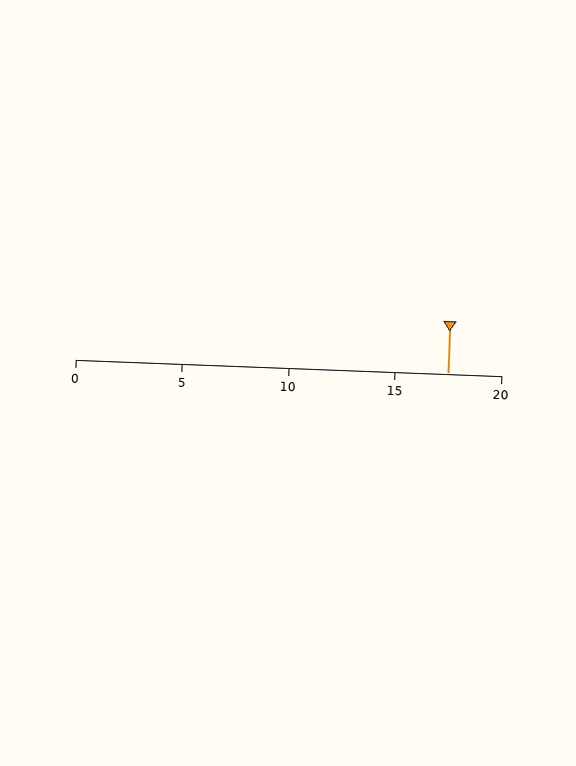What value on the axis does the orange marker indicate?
The marker indicates approximately 17.5.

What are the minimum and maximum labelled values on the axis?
The axis runs from 0 to 20.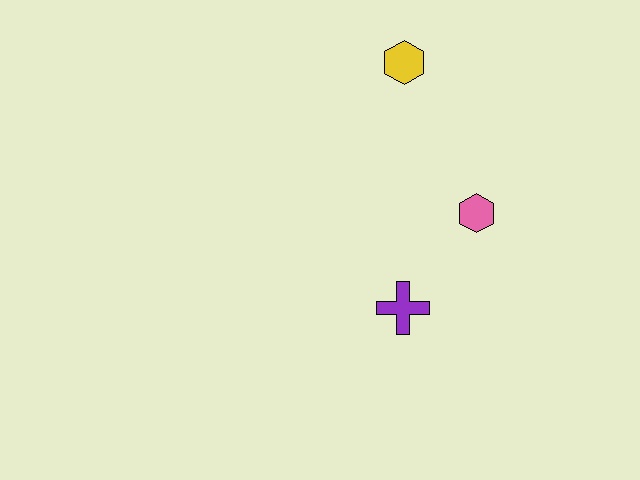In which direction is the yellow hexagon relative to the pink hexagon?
The yellow hexagon is above the pink hexagon.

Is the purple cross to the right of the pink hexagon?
No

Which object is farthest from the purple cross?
The yellow hexagon is farthest from the purple cross.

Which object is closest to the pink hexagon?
The purple cross is closest to the pink hexagon.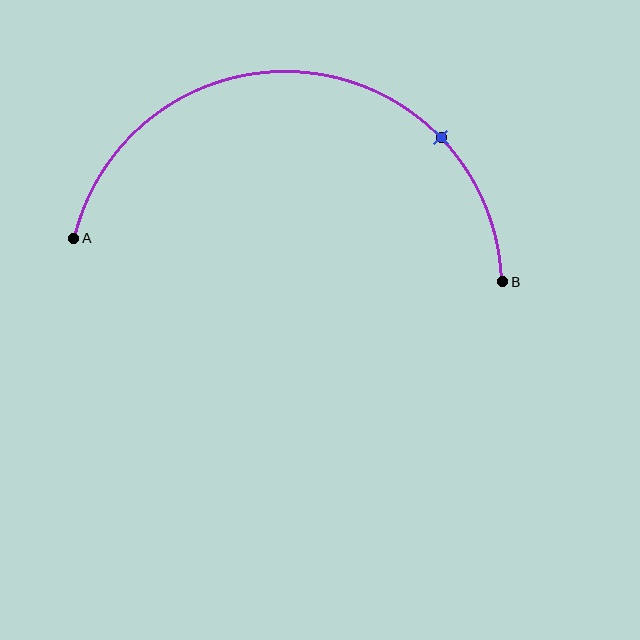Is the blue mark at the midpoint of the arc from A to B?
No. The blue mark lies on the arc but is closer to endpoint B. The arc midpoint would be at the point on the curve equidistant along the arc from both A and B.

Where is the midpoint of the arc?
The arc midpoint is the point on the curve farthest from the straight line joining A and B. It sits above that line.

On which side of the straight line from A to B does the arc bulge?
The arc bulges above the straight line connecting A and B.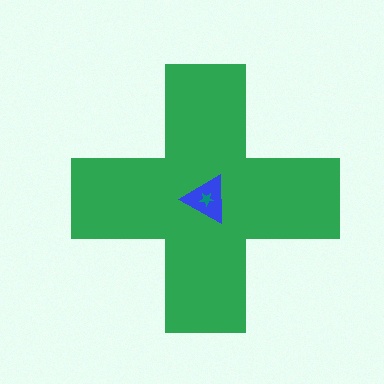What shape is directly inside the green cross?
The blue triangle.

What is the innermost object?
The teal star.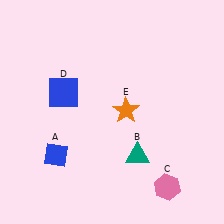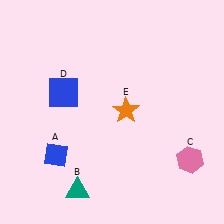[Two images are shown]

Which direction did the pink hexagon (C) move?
The pink hexagon (C) moved up.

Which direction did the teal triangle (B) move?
The teal triangle (B) moved left.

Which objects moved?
The objects that moved are: the teal triangle (B), the pink hexagon (C).